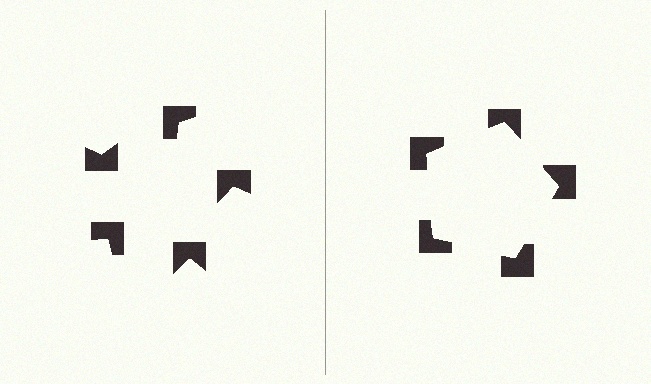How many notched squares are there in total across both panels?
10 — 5 on each side.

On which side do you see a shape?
An illusory pentagon appears on the right side. On the left side the wedge cuts are rotated, so no coherent shape forms.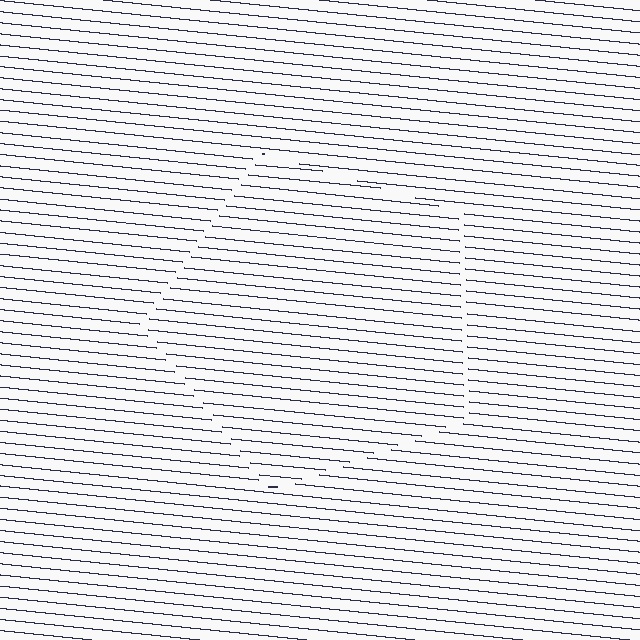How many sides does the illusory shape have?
5 sides — the line-ends trace a pentagon.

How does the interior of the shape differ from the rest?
The interior of the shape contains the same grating, shifted by half a period — the contour is defined by the phase discontinuity where line-ends from the inner and outer gratings abut.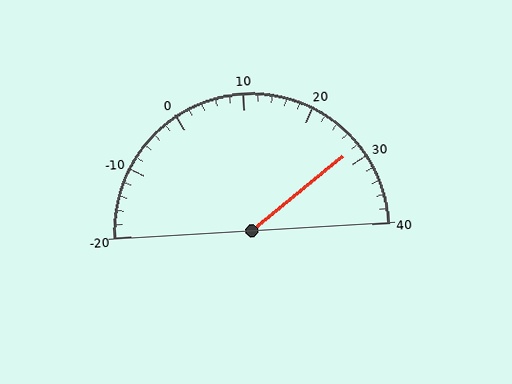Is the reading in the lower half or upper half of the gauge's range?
The reading is in the upper half of the range (-20 to 40).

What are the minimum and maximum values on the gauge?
The gauge ranges from -20 to 40.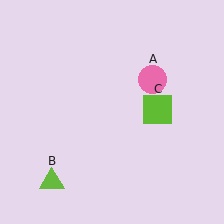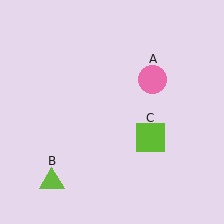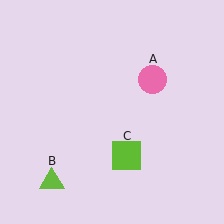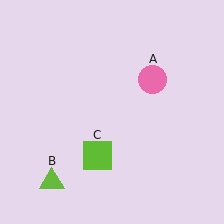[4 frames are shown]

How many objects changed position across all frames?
1 object changed position: lime square (object C).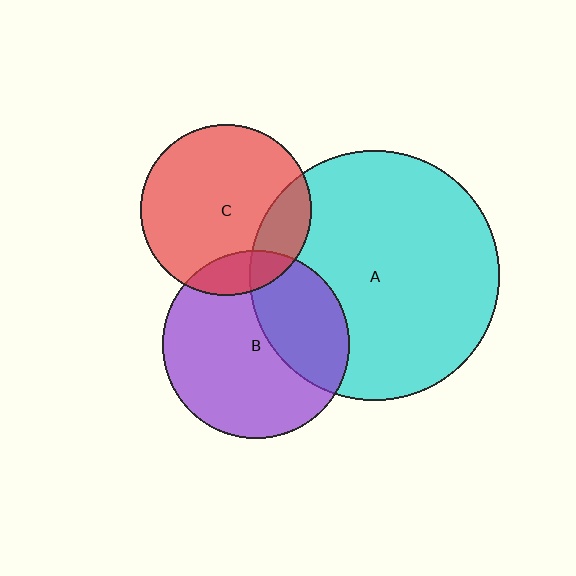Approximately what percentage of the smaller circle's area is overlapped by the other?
Approximately 20%.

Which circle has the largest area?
Circle A (cyan).